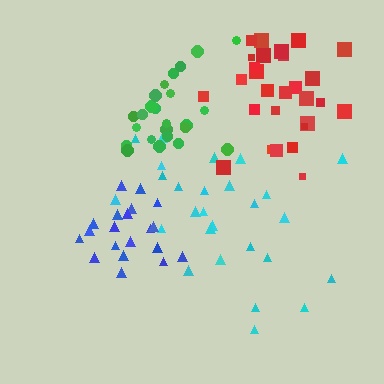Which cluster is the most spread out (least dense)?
Cyan.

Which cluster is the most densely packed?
Blue.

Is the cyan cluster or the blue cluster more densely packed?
Blue.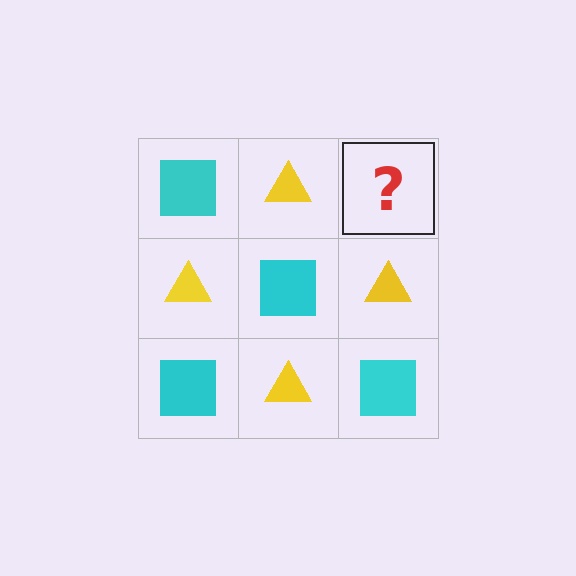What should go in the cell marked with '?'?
The missing cell should contain a cyan square.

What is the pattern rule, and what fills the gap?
The rule is that it alternates cyan square and yellow triangle in a checkerboard pattern. The gap should be filled with a cyan square.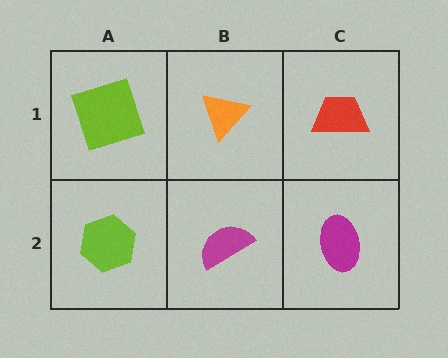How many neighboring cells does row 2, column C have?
2.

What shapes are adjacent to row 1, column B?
A magenta semicircle (row 2, column B), a lime square (row 1, column A), a red trapezoid (row 1, column C).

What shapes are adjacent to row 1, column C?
A magenta ellipse (row 2, column C), an orange triangle (row 1, column B).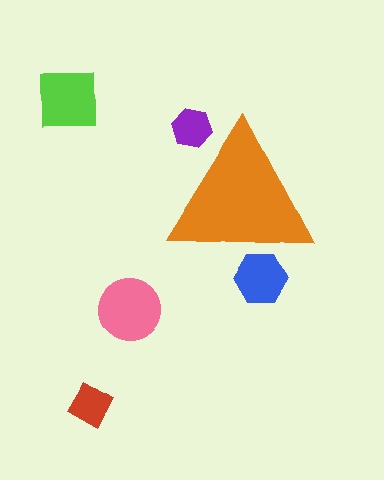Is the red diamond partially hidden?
No, the red diamond is fully visible.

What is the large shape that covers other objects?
An orange triangle.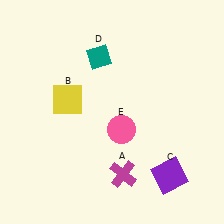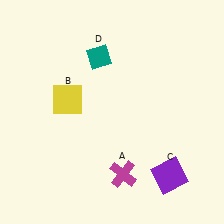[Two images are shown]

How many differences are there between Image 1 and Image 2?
There is 1 difference between the two images.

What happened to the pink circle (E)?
The pink circle (E) was removed in Image 2. It was in the bottom-right area of Image 1.